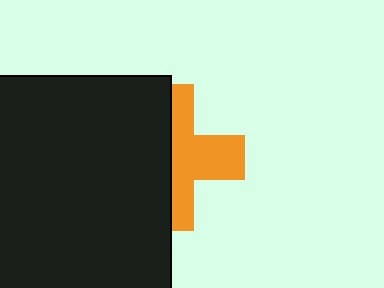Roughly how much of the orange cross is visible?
About half of it is visible (roughly 50%).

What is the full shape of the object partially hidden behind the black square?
The partially hidden object is an orange cross.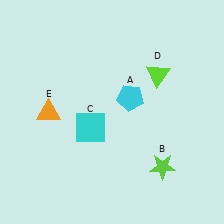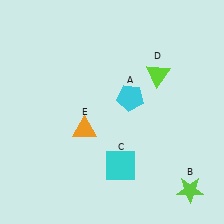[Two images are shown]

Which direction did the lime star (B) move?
The lime star (B) moved right.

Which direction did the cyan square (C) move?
The cyan square (C) moved down.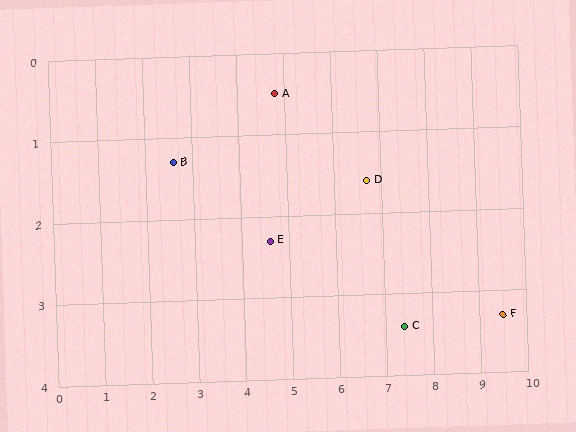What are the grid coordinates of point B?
Point B is at approximately (2.6, 1.3).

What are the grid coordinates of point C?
Point C is at approximately (7.4, 3.4).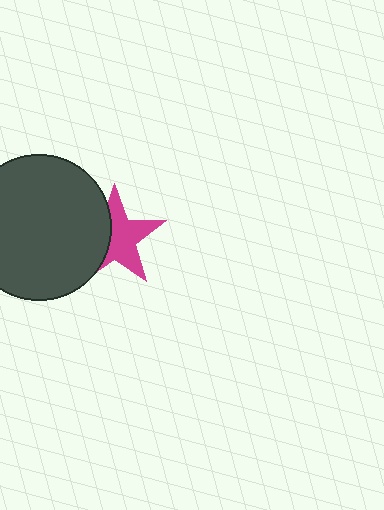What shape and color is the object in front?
The object in front is a dark gray circle.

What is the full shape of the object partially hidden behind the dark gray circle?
The partially hidden object is a magenta star.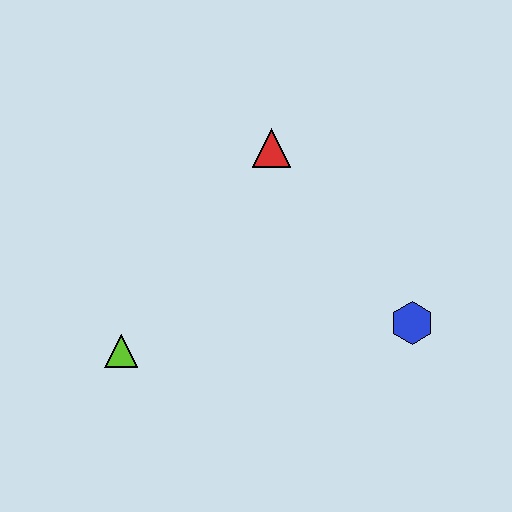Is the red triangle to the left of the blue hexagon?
Yes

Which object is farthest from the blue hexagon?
The lime triangle is farthest from the blue hexagon.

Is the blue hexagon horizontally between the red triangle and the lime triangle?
No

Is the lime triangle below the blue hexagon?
Yes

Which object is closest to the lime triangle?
The red triangle is closest to the lime triangle.